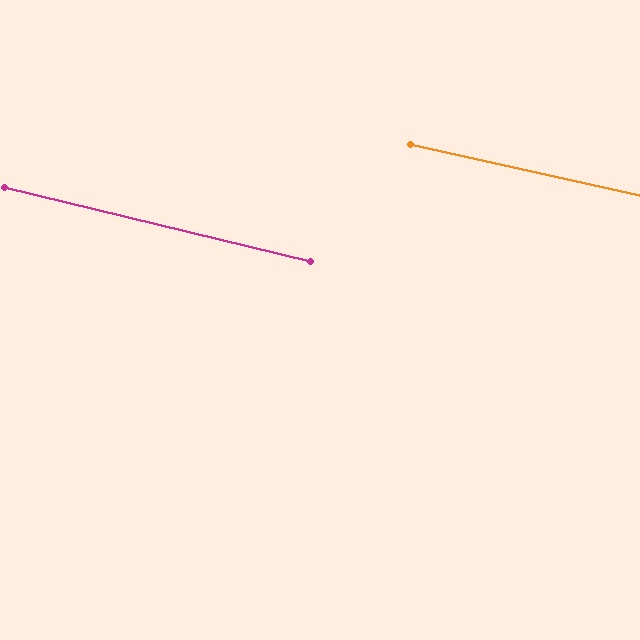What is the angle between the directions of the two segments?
Approximately 1 degree.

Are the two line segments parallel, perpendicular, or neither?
Parallel — their directions differ by only 1.2°.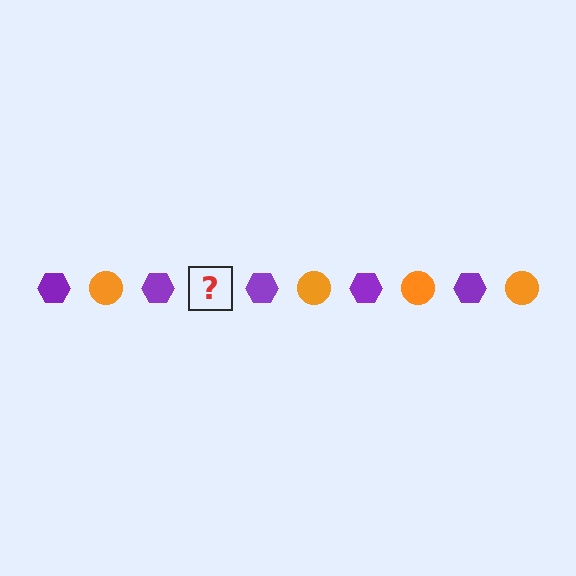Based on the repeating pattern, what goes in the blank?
The blank should be an orange circle.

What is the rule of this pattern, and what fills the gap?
The rule is that the pattern alternates between purple hexagon and orange circle. The gap should be filled with an orange circle.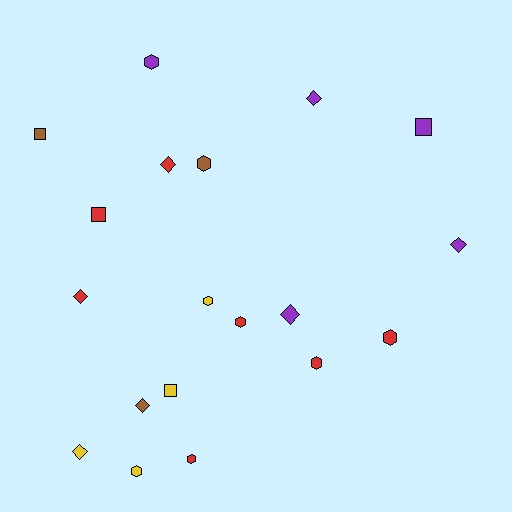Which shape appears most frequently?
Hexagon, with 8 objects.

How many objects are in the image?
There are 19 objects.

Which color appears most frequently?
Red, with 7 objects.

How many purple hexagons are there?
There is 1 purple hexagon.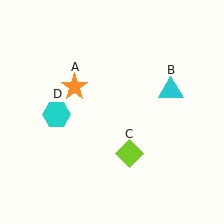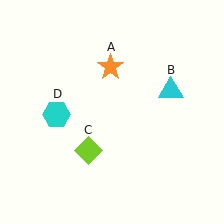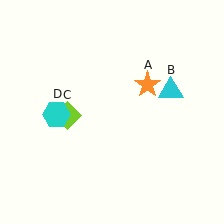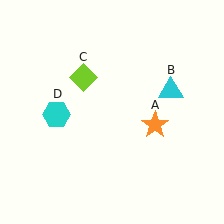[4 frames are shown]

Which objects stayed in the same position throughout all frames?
Cyan triangle (object B) and cyan hexagon (object D) remained stationary.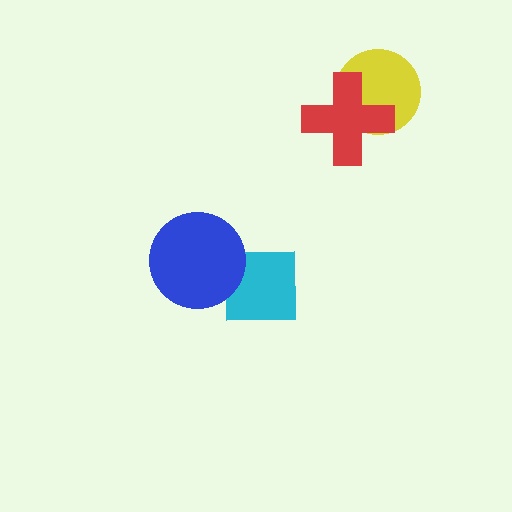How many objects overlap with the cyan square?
1 object overlaps with the cyan square.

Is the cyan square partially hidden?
Yes, it is partially covered by another shape.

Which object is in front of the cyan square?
The blue circle is in front of the cyan square.